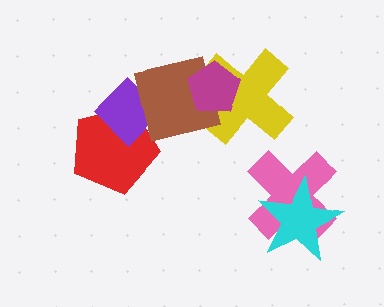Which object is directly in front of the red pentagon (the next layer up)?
The purple diamond is directly in front of the red pentagon.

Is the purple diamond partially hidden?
Yes, it is partially covered by another shape.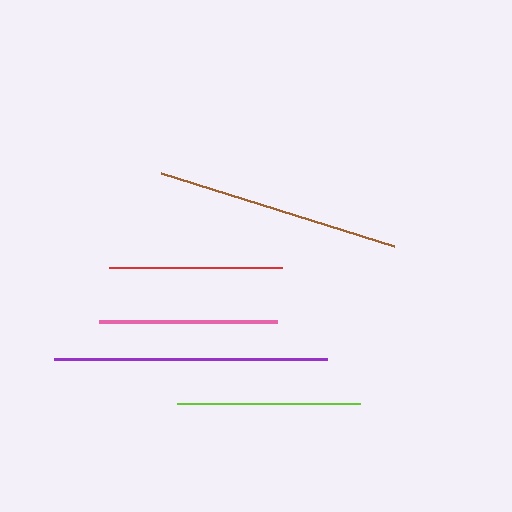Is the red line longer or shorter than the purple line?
The purple line is longer than the red line.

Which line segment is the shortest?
The red line is the shortest at approximately 173 pixels.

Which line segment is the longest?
The purple line is the longest at approximately 273 pixels.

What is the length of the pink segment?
The pink segment is approximately 177 pixels long.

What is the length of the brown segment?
The brown segment is approximately 244 pixels long.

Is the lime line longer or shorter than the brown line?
The brown line is longer than the lime line.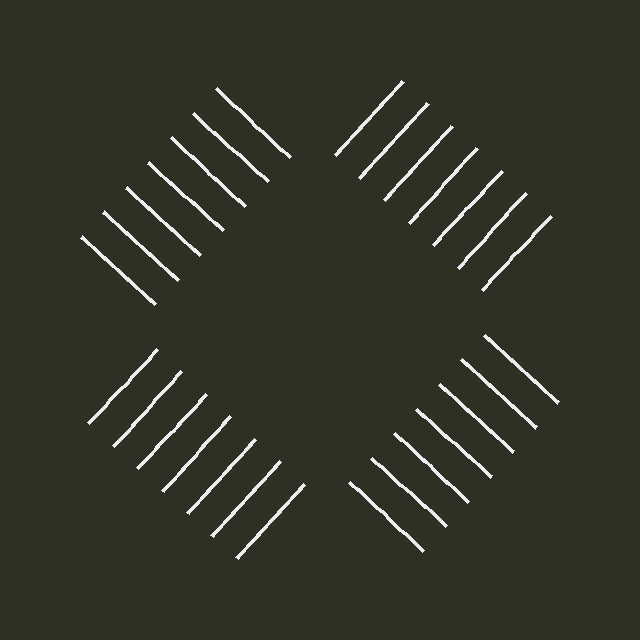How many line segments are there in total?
28 — 7 along each of the 4 edges.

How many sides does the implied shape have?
4 sides — the line-ends trace a square.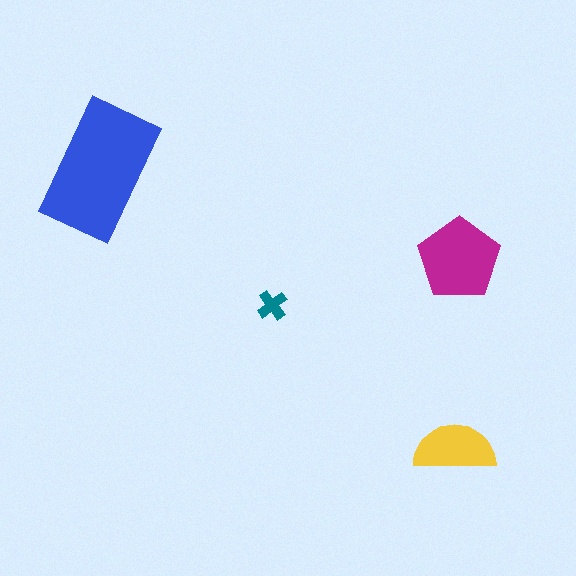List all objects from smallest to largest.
The teal cross, the yellow semicircle, the magenta pentagon, the blue rectangle.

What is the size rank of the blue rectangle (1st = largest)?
1st.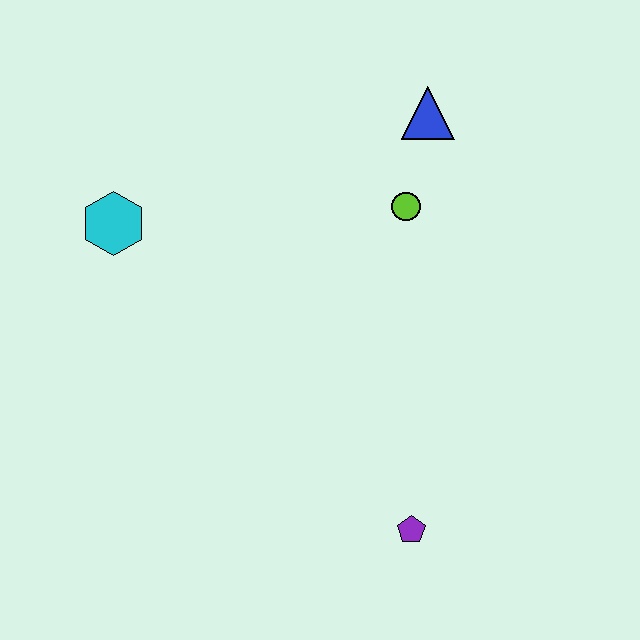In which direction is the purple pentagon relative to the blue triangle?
The purple pentagon is below the blue triangle.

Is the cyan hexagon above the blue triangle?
No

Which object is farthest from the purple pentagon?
The cyan hexagon is farthest from the purple pentagon.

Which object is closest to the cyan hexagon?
The lime circle is closest to the cyan hexagon.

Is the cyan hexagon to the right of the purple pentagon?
No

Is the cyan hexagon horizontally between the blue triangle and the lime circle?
No